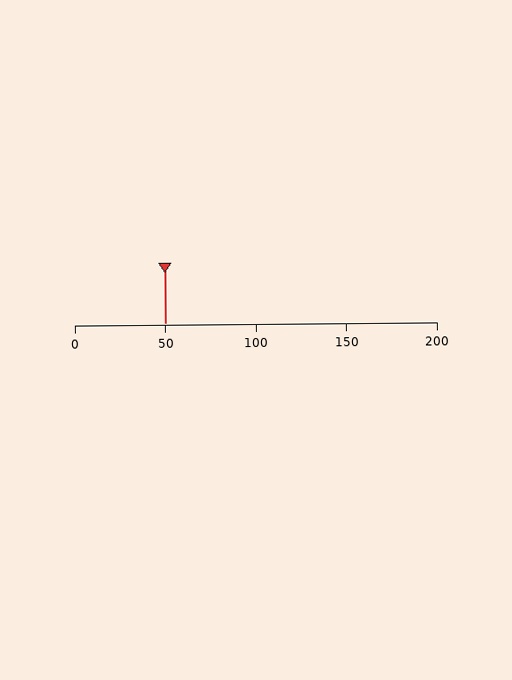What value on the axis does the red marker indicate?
The marker indicates approximately 50.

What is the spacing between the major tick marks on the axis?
The major ticks are spaced 50 apart.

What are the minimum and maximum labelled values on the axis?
The axis runs from 0 to 200.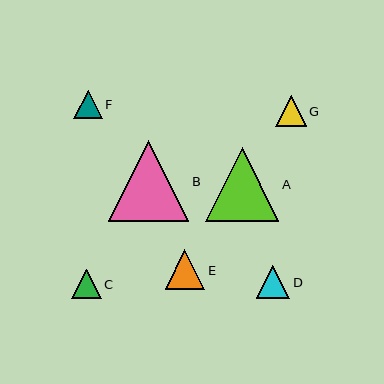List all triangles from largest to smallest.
From largest to smallest: B, A, E, D, G, C, F.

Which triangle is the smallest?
Triangle F is the smallest with a size of approximately 28 pixels.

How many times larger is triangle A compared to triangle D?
Triangle A is approximately 2.2 times the size of triangle D.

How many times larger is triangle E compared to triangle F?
Triangle E is approximately 1.4 times the size of triangle F.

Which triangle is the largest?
Triangle B is the largest with a size of approximately 80 pixels.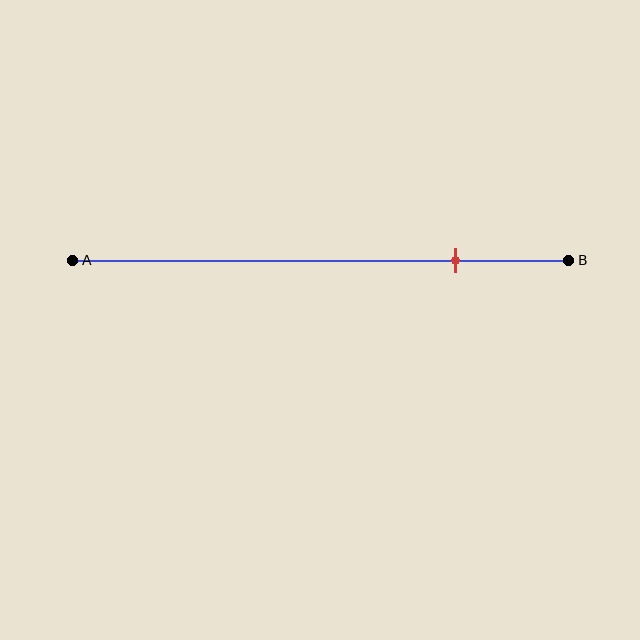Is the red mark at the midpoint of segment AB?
No, the mark is at about 75% from A, not at the 50% midpoint.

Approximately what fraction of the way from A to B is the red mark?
The red mark is approximately 75% of the way from A to B.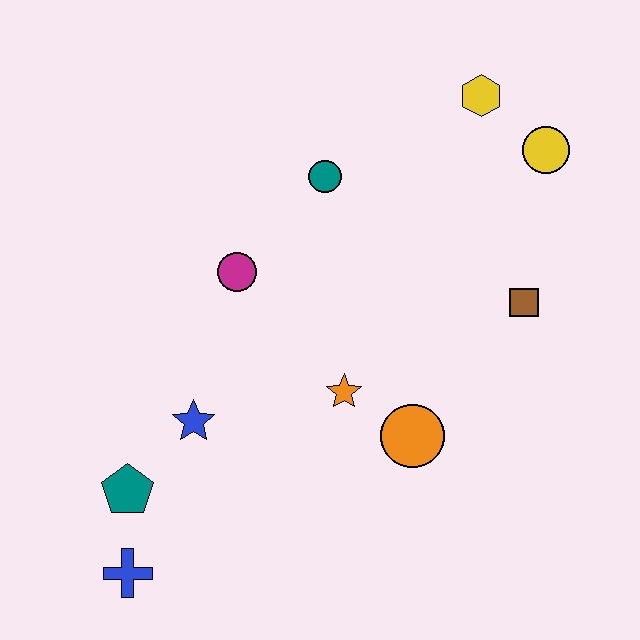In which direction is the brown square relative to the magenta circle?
The brown square is to the right of the magenta circle.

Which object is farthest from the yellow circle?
The blue cross is farthest from the yellow circle.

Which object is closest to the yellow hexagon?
The yellow circle is closest to the yellow hexagon.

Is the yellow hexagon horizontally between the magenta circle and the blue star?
No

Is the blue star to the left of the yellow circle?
Yes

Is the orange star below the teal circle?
Yes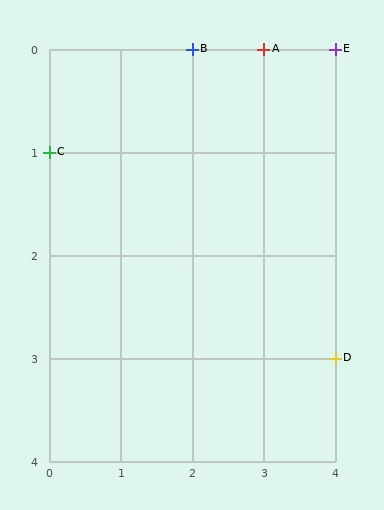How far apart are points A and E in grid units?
Points A and E are 1 column apart.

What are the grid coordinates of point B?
Point B is at grid coordinates (2, 0).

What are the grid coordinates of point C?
Point C is at grid coordinates (0, 1).